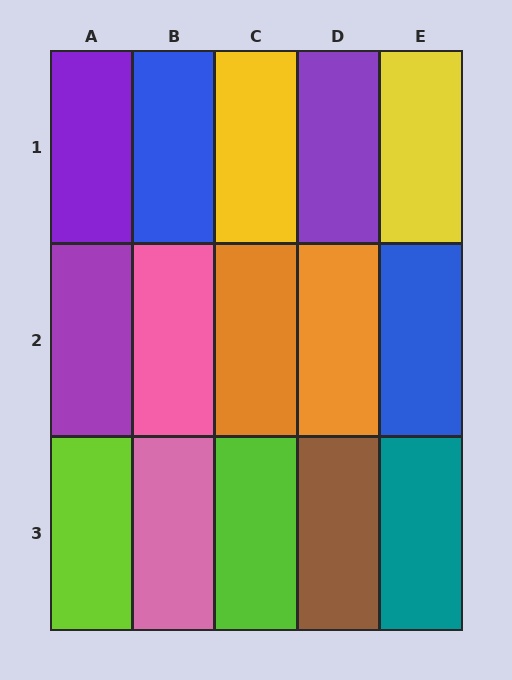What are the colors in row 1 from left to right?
Purple, blue, yellow, purple, yellow.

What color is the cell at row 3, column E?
Teal.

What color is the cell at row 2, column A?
Purple.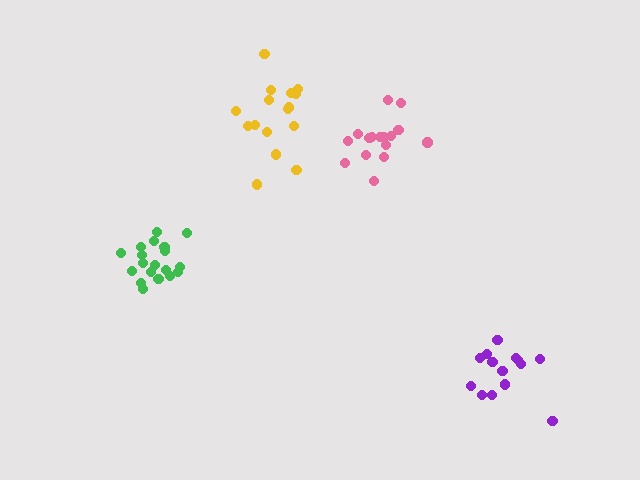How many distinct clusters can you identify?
There are 4 distinct clusters.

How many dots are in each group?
Group 1: 19 dots, Group 2: 16 dots, Group 3: 16 dots, Group 4: 14 dots (65 total).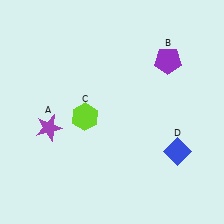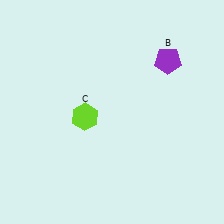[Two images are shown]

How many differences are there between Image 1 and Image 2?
There are 2 differences between the two images.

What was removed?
The purple star (A), the blue diamond (D) were removed in Image 2.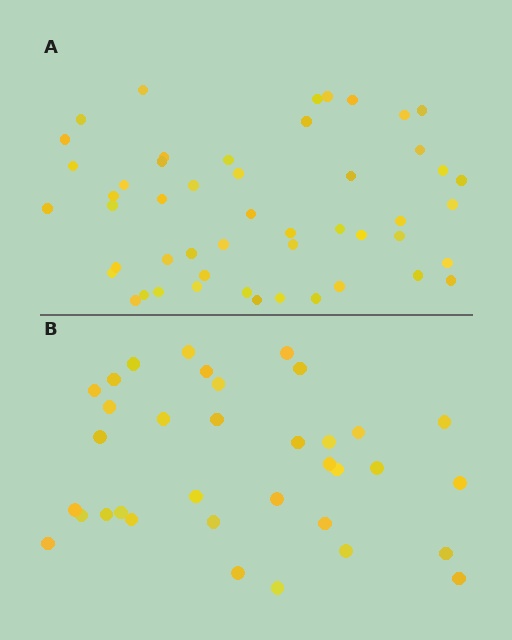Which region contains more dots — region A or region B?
Region A (the top region) has more dots.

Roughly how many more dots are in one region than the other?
Region A has approximately 15 more dots than region B.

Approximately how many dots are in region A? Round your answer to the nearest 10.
About 50 dots.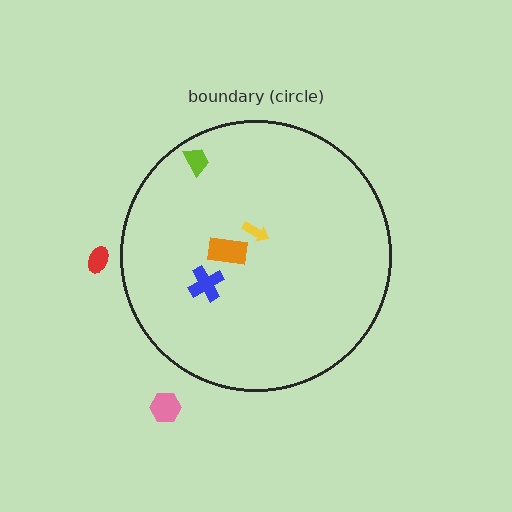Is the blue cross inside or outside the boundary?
Inside.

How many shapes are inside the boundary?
4 inside, 2 outside.